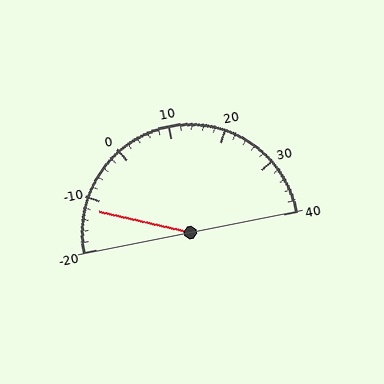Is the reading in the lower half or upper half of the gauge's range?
The reading is in the lower half of the range (-20 to 40).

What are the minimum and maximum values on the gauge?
The gauge ranges from -20 to 40.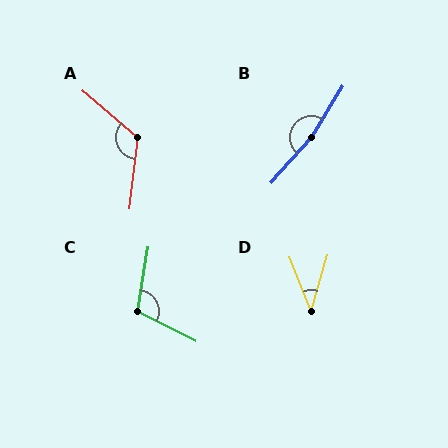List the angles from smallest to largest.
D (37°), C (107°), A (124°), B (170°).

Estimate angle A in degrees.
Approximately 124 degrees.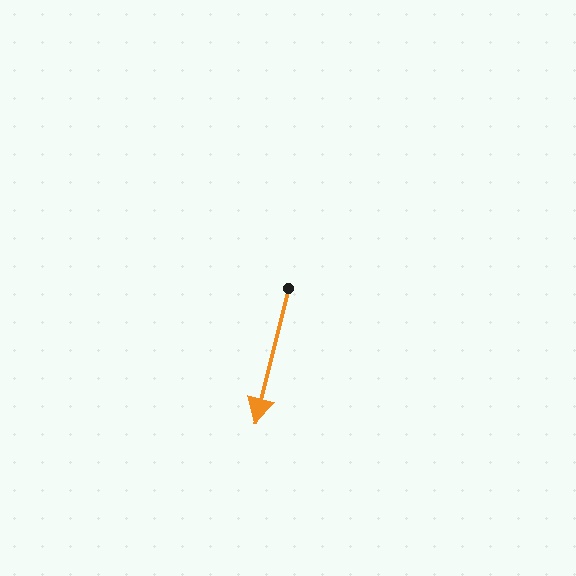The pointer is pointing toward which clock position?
Roughly 6 o'clock.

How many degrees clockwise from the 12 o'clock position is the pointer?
Approximately 194 degrees.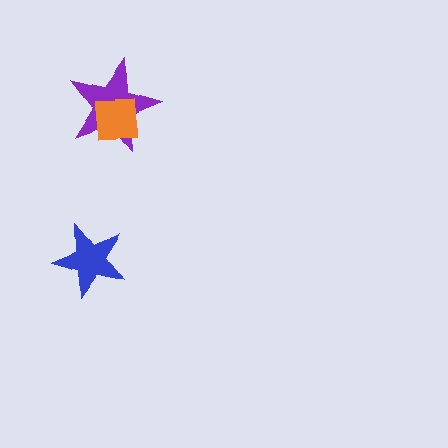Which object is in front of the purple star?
The orange square is in front of the purple star.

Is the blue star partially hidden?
No, no other shape covers it.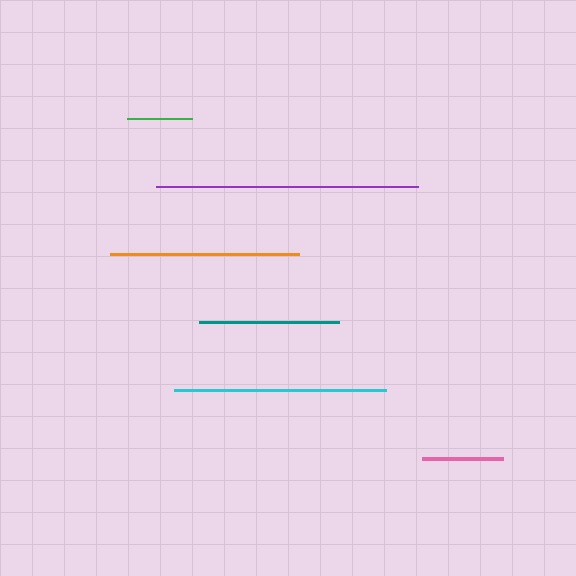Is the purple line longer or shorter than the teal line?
The purple line is longer than the teal line.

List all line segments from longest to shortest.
From longest to shortest: purple, cyan, orange, teal, pink, green.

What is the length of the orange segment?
The orange segment is approximately 189 pixels long.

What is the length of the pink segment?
The pink segment is approximately 81 pixels long.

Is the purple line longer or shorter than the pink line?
The purple line is longer than the pink line.